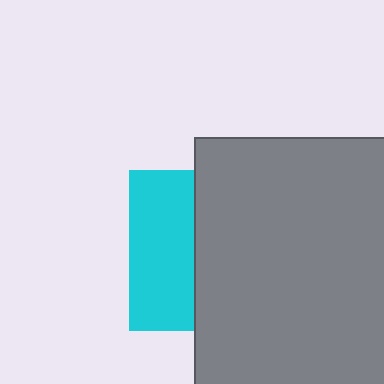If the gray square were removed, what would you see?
You would see the complete cyan square.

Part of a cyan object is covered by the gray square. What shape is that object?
It is a square.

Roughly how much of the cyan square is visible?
A small part of it is visible (roughly 40%).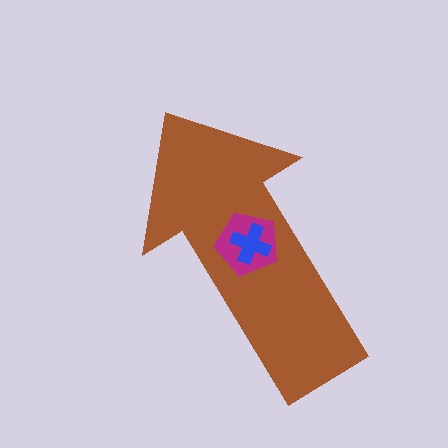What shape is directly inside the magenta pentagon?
The blue cross.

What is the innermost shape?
The blue cross.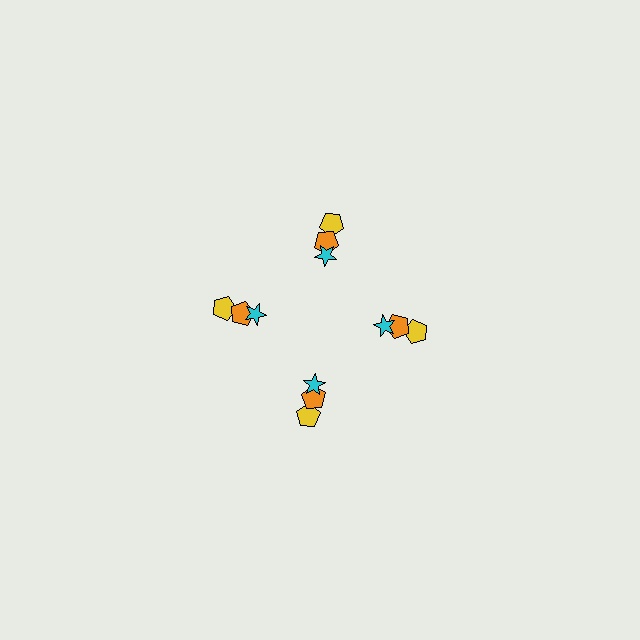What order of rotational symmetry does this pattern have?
This pattern has 4-fold rotational symmetry.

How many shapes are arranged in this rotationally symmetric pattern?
There are 12 shapes, arranged in 4 groups of 3.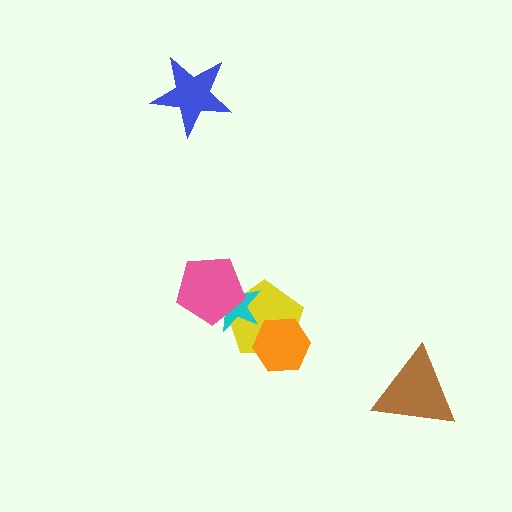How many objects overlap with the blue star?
0 objects overlap with the blue star.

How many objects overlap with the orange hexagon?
1 object overlaps with the orange hexagon.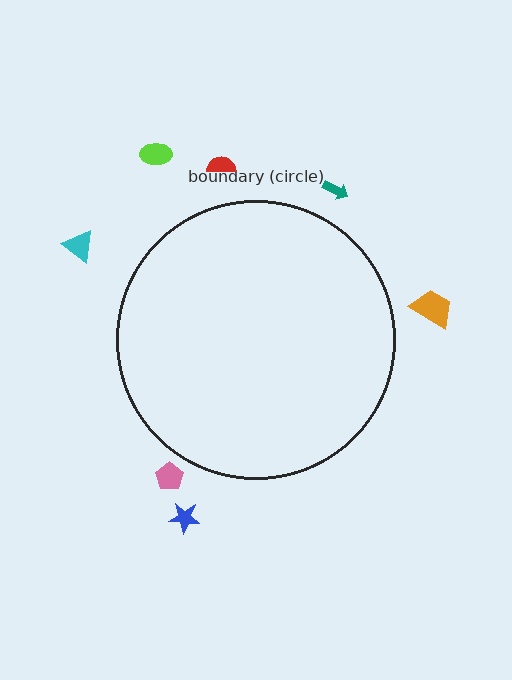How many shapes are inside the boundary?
0 inside, 7 outside.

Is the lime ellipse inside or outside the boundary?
Outside.